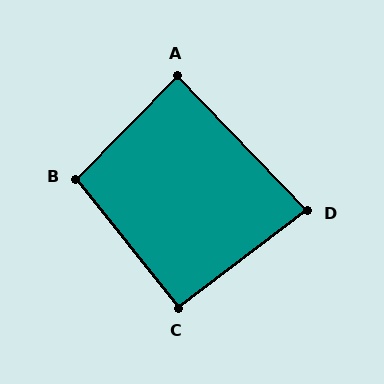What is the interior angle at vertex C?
Approximately 92 degrees (approximately right).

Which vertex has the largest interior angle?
B, at approximately 97 degrees.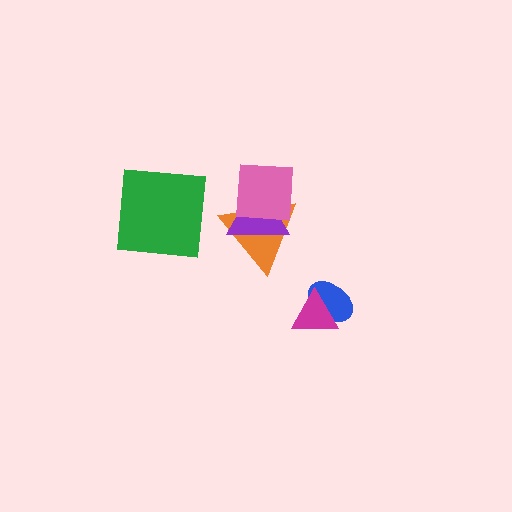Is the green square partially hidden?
No, no other shape covers it.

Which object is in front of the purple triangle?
The pink square is in front of the purple triangle.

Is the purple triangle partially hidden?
Yes, it is partially covered by another shape.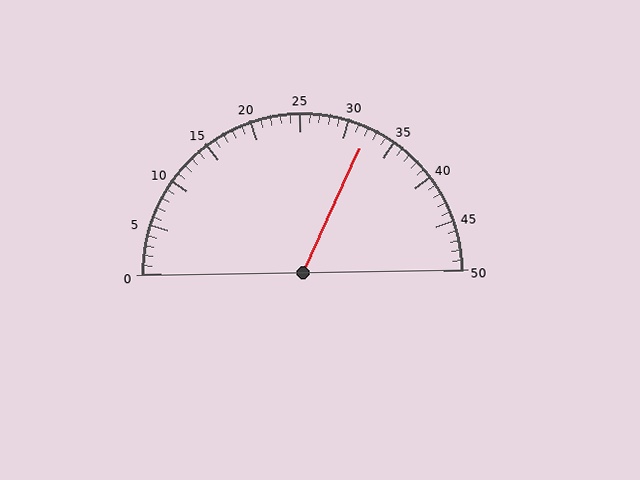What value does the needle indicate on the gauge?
The needle indicates approximately 32.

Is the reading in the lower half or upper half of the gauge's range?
The reading is in the upper half of the range (0 to 50).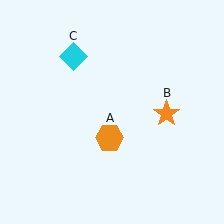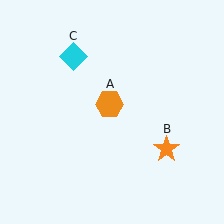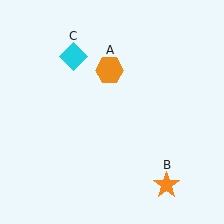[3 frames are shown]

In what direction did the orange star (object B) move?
The orange star (object B) moved down.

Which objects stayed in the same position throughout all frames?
Cyan diamond (object C) remained stationary.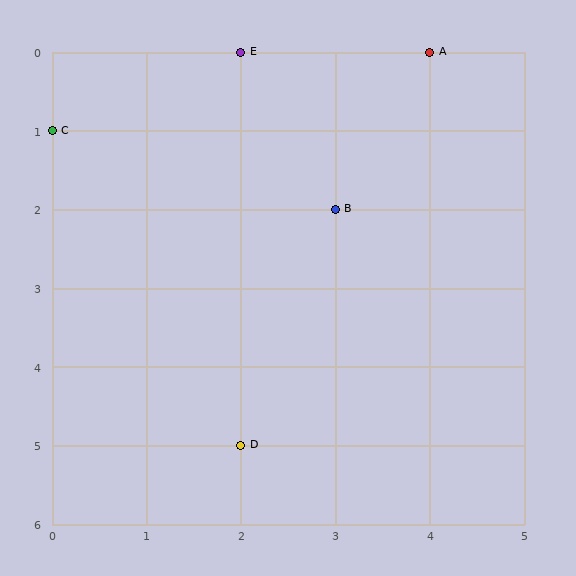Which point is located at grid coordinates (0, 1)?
Point C is at (0, 1).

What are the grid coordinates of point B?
Point B is at grid coordinates (3, 2).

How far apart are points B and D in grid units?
Points B and D are 1 column and 3 rows apart (about 3.2 grid units diagonally).